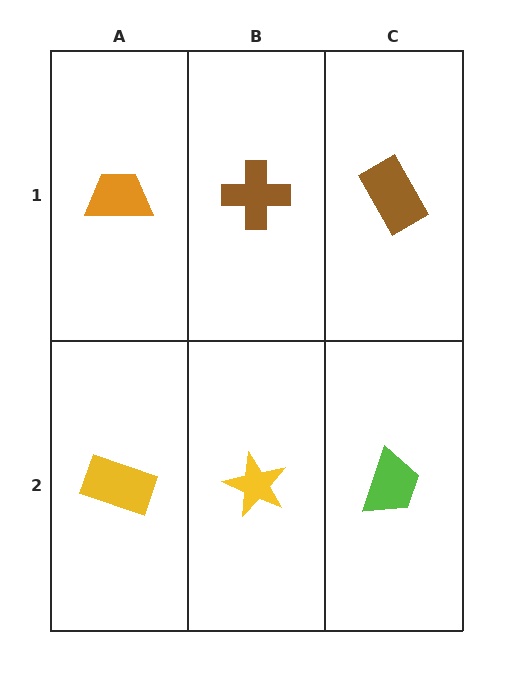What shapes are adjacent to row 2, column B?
A brown cross (row 1, column B), a yellow rectangle (row 2, column A), a lime trapezoid (row 2, column C).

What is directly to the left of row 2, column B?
A yellow rectangle.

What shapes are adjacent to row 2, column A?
An orange trapezoid (row 1, column A), a yellow star (row 2, column B).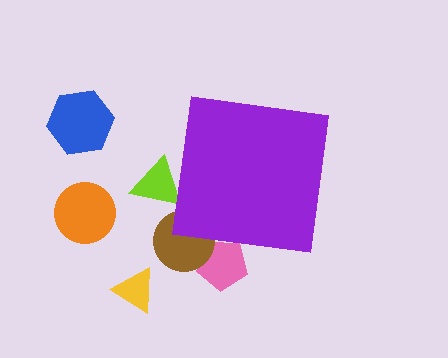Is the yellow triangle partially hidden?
No, the yellow triangle is fully visible.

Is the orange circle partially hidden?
No, the orange circle is fully visible.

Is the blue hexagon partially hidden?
No, the blue hexagon is fully visible.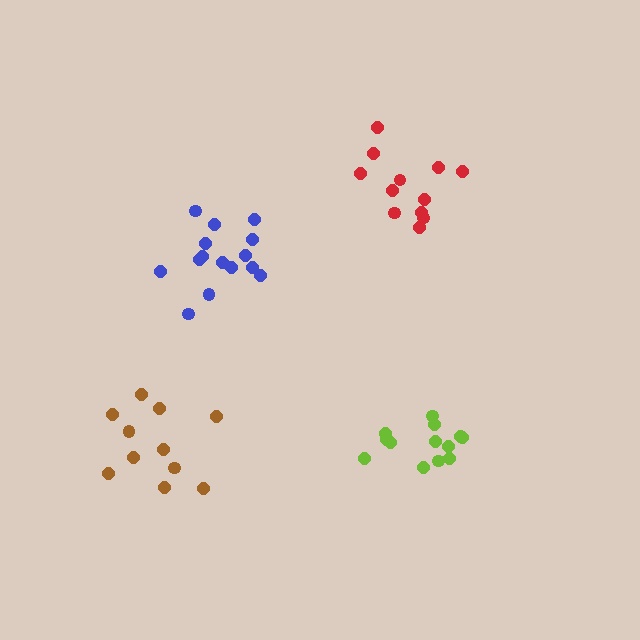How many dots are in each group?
Group 1: 13 dots, Group 2: 11 dots, Group 3: 15 dots, Group 4: 12 dots (51 total).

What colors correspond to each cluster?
The clusters are colored: lime, brown, blue, red.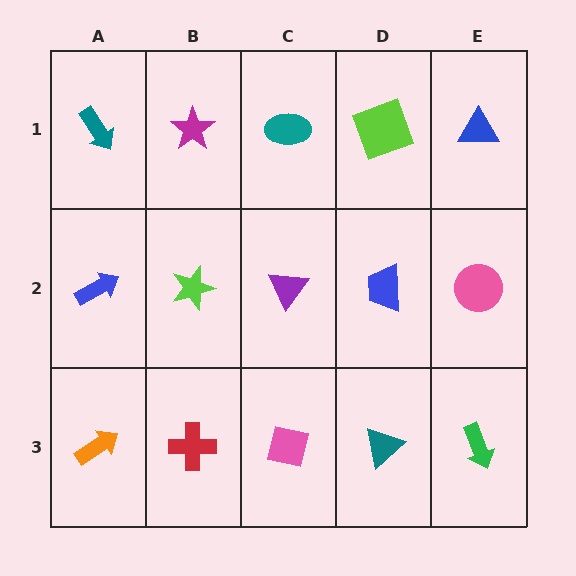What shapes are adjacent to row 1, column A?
A blue arrow (row 2, column A), a magenta star (row 1, column B).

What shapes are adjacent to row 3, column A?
A blue arrow (row 2, column A), a red cross (row 3, column B).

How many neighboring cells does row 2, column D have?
4.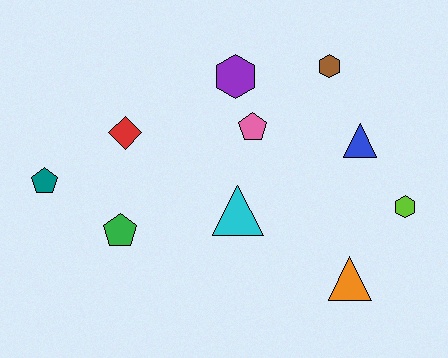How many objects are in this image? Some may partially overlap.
There are 10 objects.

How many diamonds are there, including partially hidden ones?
There is 1 diamond.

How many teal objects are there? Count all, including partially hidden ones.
There is 1 teal object.